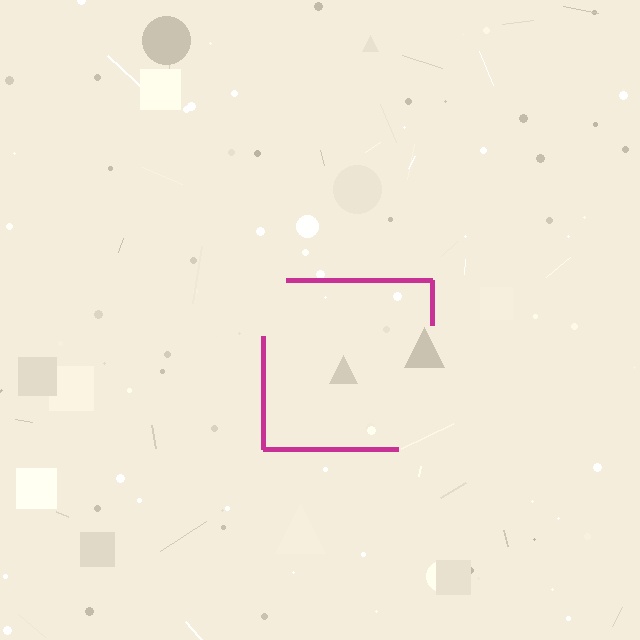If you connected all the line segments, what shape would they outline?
They would outline a square.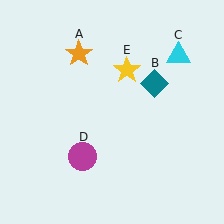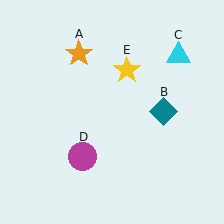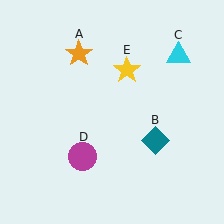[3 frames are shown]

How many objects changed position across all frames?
1 object changed position: teal diamond (object B).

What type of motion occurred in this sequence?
The teal diamond (object B) rotated clockwise around the center of the scene.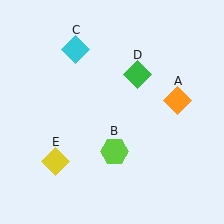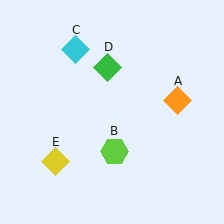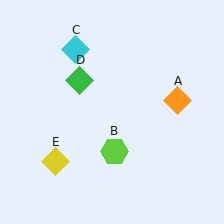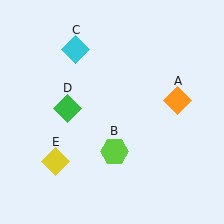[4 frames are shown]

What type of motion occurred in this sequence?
The green diamond (object D) rotated counterclockwise around the center of the scene.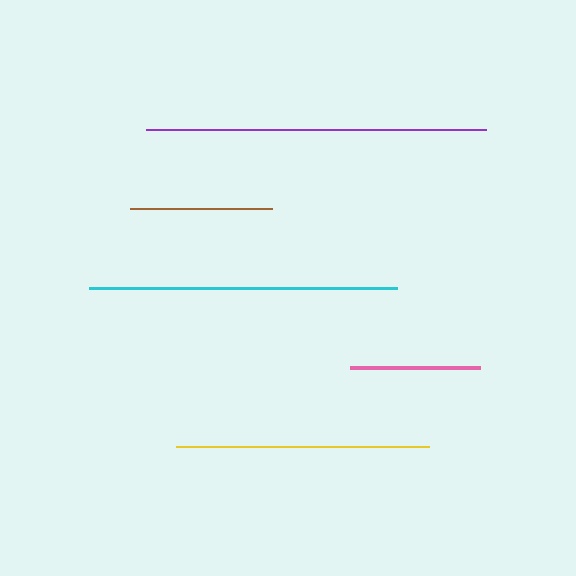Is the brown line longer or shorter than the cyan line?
The cyan line is longer than the brown line.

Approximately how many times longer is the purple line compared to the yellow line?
The purple line is approximately 1.3 times the length of the yellow line.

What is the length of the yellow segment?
The yellow segment is approximately 253 pixels long.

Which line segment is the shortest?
The pink line is the shortest at approximately 130 pixels.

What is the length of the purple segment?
The purple segment is approximately 340 pixels long.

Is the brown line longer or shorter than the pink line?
The brown line is longer than the pink line.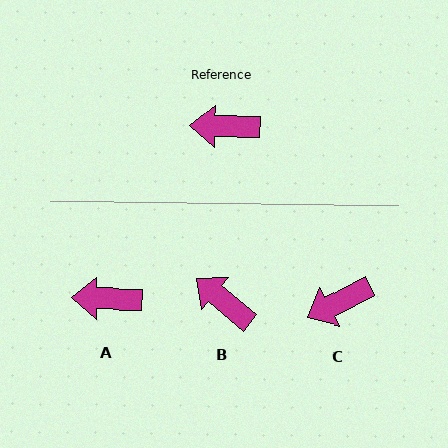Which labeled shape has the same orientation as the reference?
A.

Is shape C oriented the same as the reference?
No, it is off by about 29 degrees.